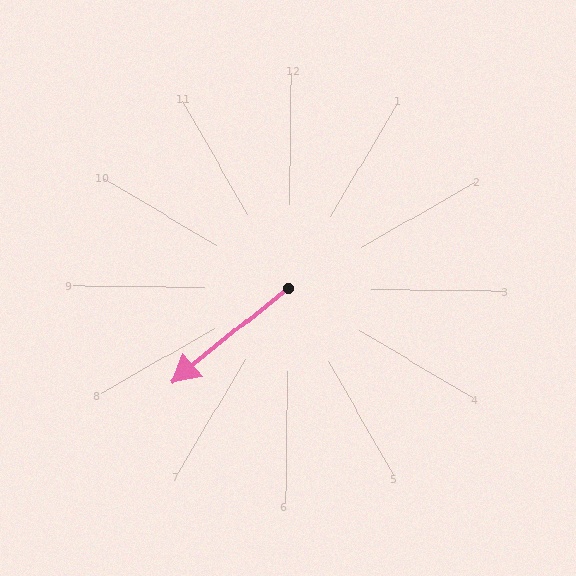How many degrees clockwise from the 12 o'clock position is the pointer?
Approximately 230 degrees.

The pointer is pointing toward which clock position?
Roughly 8 o'clock.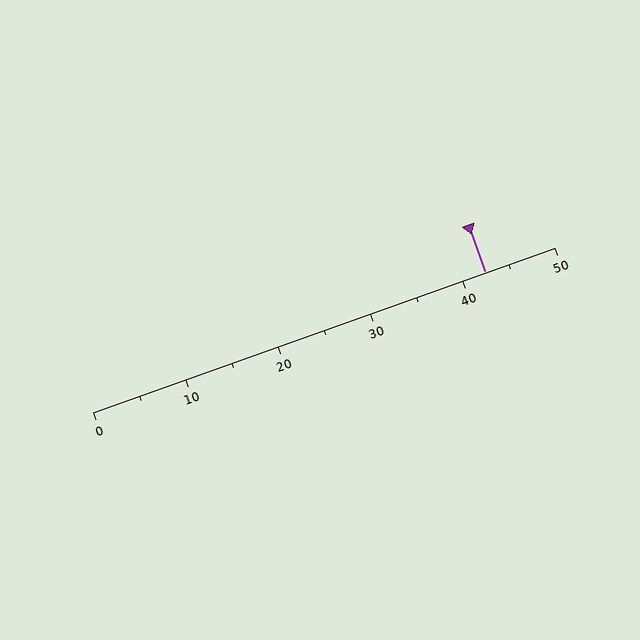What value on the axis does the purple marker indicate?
The marker indicates approximately 42.5.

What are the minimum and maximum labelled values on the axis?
The axis runs from 0 to 50.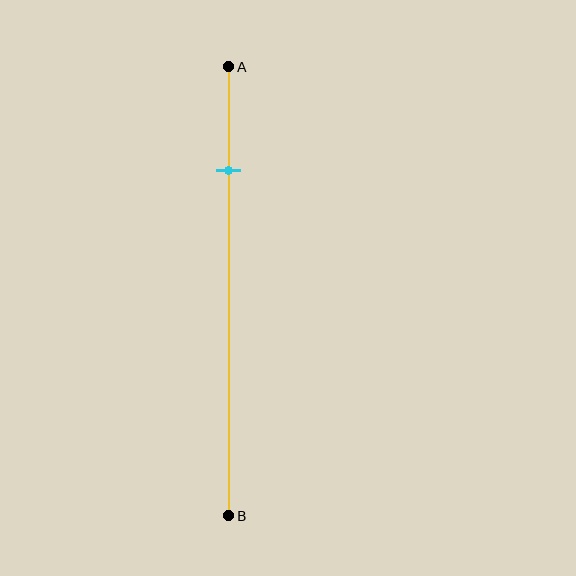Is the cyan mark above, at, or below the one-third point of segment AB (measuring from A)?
The cyan mark is above the one-third point of segment AB.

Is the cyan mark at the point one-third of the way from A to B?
No, the mark is at about 25% from A, not at the 33% one-third point.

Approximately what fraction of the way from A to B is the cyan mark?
The cyan mark is approximately 25% of the way from A to B.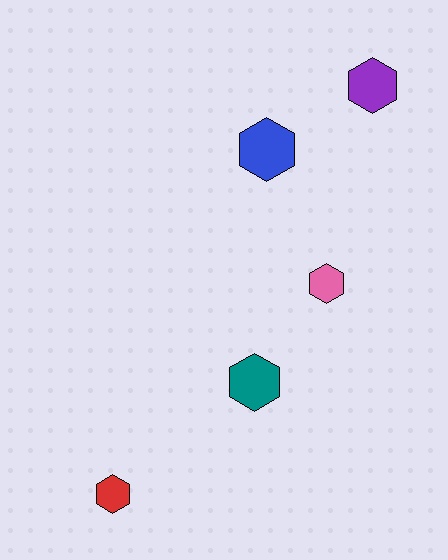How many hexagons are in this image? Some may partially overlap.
There are 5 hexagons.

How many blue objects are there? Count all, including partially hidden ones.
There is 1 blue object.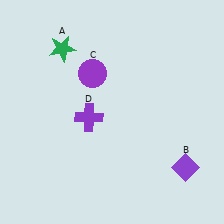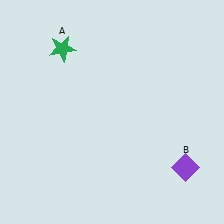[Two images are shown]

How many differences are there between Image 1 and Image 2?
There are 2 differences between the two images.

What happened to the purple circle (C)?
The purple circle (C) was removed in Image 2. It was in the top-left area of Image 1.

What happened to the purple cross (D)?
The purple cross (D) was removed in Image 2. It was in the bottom-left area of Image 1.